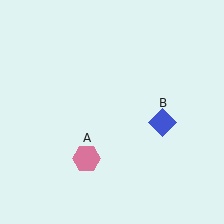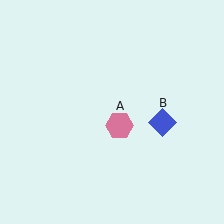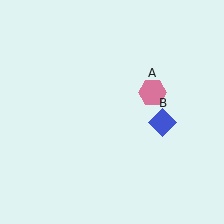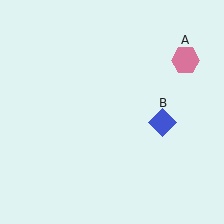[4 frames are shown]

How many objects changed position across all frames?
1 object changed position: pink hexagon (object A).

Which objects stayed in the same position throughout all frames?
Blue diamond (object B) remained stationary.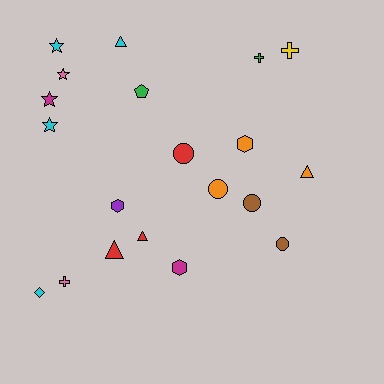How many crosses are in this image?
There are 3 crosses.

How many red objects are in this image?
There are 3 red objects.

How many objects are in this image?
There are 20 objects.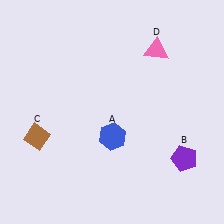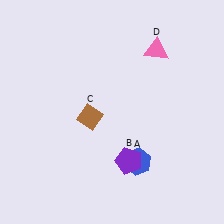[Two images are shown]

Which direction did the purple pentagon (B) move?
The purple pentagon (B) moved left.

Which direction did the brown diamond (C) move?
The brown diamond (C) moved right.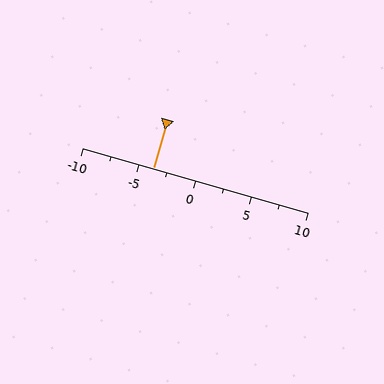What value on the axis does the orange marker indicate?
The marker indicates approximately -3.8.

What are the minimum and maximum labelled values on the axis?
The axis runs from -10 to 10.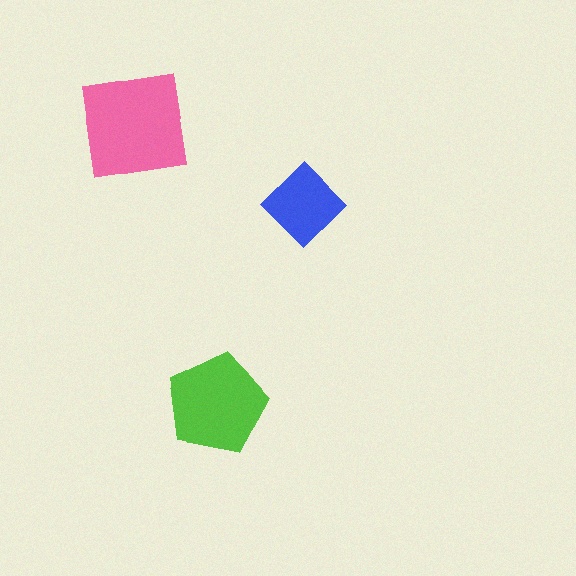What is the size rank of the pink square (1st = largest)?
1st.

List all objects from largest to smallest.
The pink square, the lime pentagon, the blue diamond.